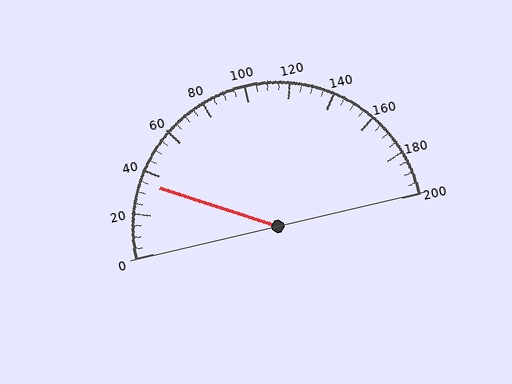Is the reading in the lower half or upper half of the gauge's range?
The reading is in the lower half of the range (0 to 200).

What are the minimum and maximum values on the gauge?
The gauge ranges from 0 to 200.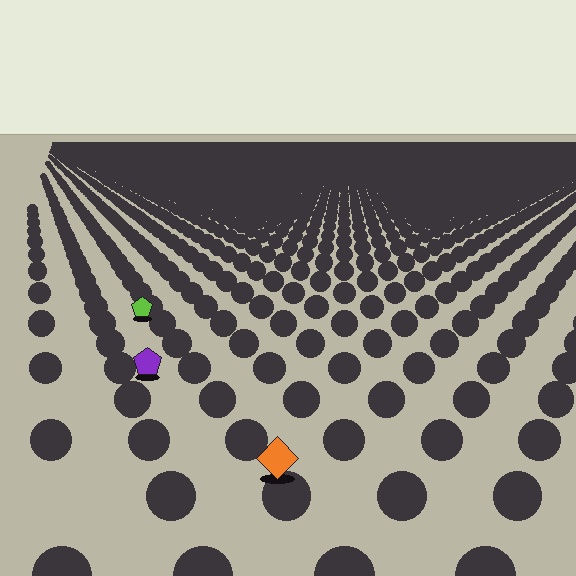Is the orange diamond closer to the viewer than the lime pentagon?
Yes. The orange diamond is closer — you can tell from the texture gradient: the ground texture is coarser near it.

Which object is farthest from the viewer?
The lime pentagon is farthest from the viewer. It appears smaller and the ground texture around it is denser.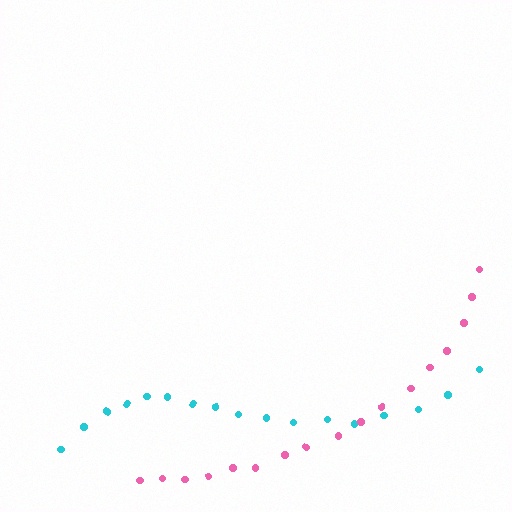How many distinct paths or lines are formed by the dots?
There are 2 distinct paths.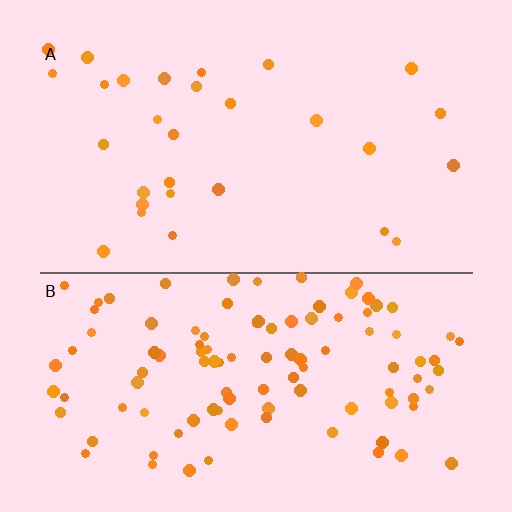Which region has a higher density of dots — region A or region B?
B (the bottom).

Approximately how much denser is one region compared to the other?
Approximately 3.6× — region B over region A.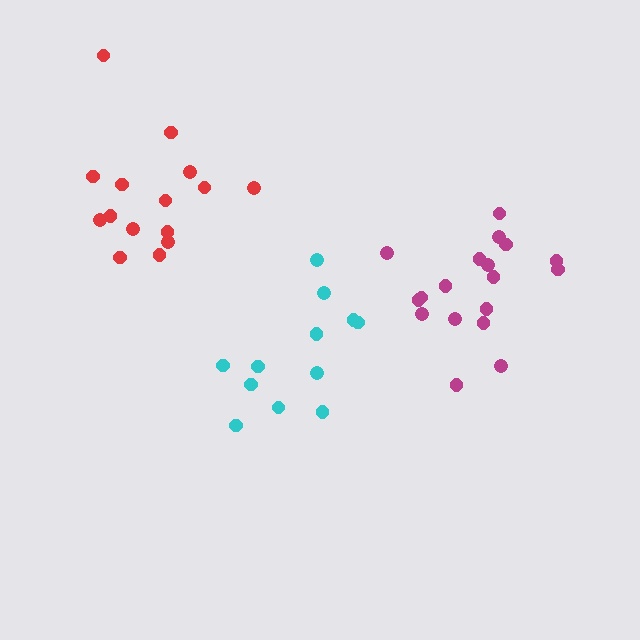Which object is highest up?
The red cluster is topmost.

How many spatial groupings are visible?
There are 3 spatial groupings.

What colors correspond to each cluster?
The clusters are colored: magenta, red, cyan.